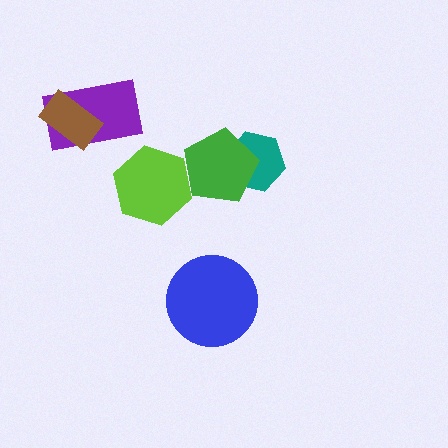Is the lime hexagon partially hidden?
Yes, it is partially covered by another shape.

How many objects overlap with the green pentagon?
2 objects overlap with the green pentagon.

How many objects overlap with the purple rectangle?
1 object overlaps with the purple rectangle.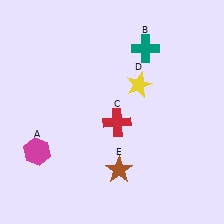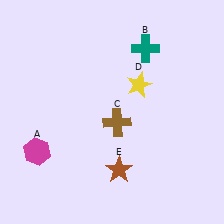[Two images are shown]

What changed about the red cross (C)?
In Image 1, C is red. In Image 2, it changed to brown.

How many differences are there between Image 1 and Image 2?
There is 1 difference between the two images.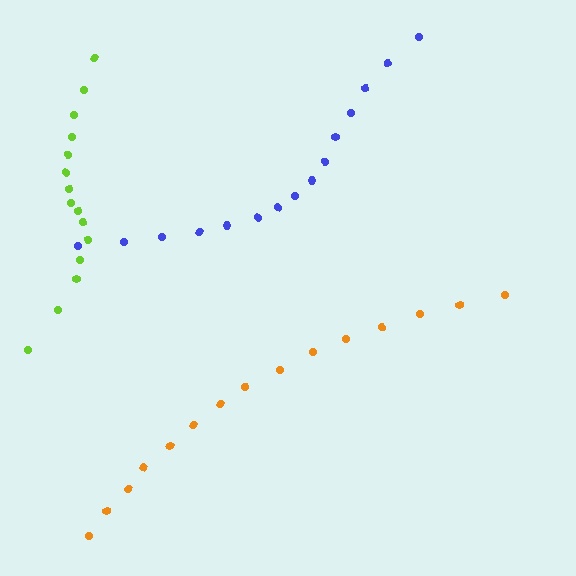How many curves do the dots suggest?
There are 3 distinct paths.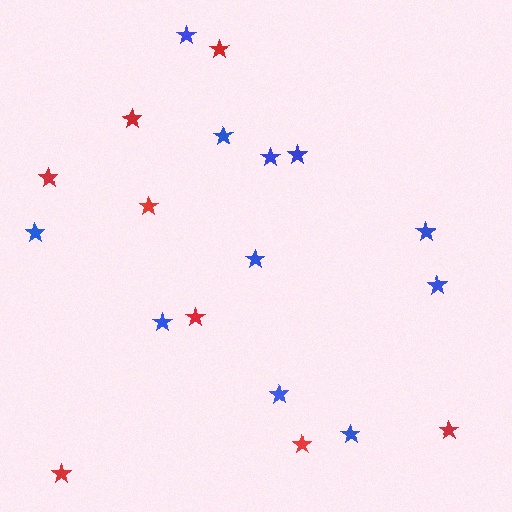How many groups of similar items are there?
There are 2 groups: one group of blue stars (11) and one group of red stars (8).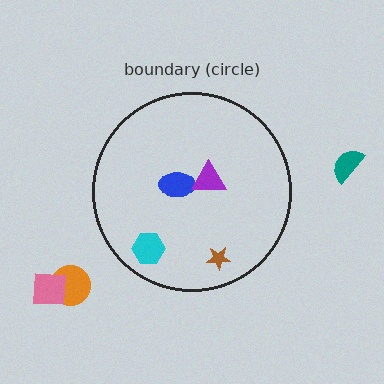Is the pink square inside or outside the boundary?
Outside.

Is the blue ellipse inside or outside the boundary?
Inside.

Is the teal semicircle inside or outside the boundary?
Outside.